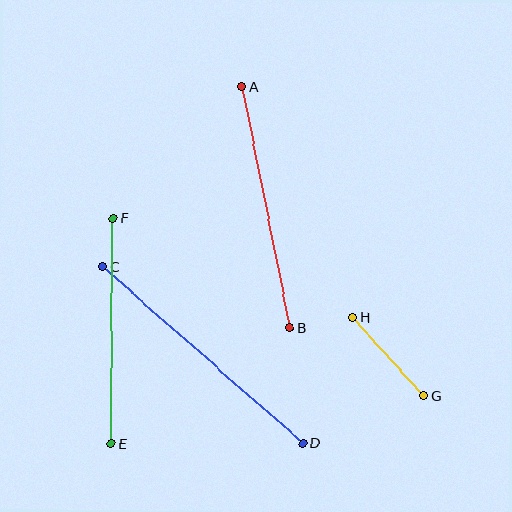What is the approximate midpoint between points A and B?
The midpoint is at approximately (266, 207) pixels.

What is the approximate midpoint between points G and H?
The midpoint is at approximately (388, 357) pixels.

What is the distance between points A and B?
The distance is approximately 246 pixels.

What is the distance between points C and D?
The distance is approximately 267 pixels.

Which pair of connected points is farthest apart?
Points C and D are farthest apart.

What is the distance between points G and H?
The distance is approximately 106 pixels.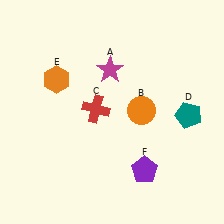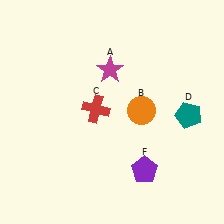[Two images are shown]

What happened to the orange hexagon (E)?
The orange hexagon (E) was removed in Image 2. It was in the top-left area of Image 1.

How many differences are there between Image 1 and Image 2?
There is 1 difference between the two images.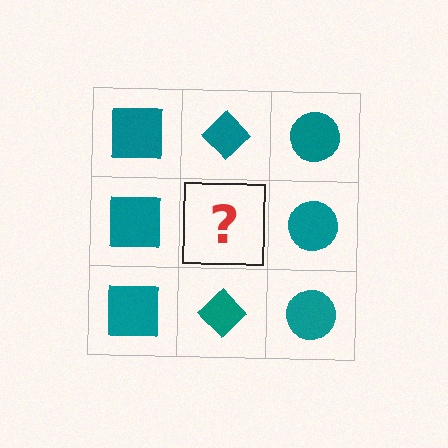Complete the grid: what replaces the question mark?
The question mark should be replaced with a teal diamond.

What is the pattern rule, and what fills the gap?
The rule is that each column has a consistent shape. The gap should be filled with a teal diamond.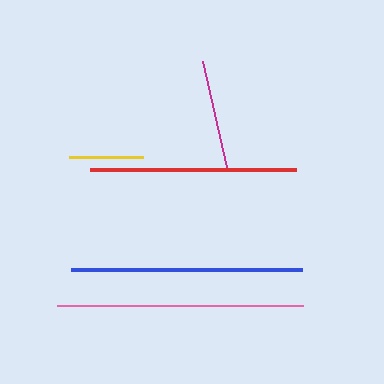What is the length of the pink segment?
The pink segment is approximately 246 pixels long.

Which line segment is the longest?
The pink line is the longest at approximately 246 pixels.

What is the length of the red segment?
The red segment is approximately 206 pixels long.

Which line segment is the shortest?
The yellow line is the shortest at approximately 75 pixels.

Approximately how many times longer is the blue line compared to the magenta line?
The blue line is approximately 2.1 times the length of the magenta line.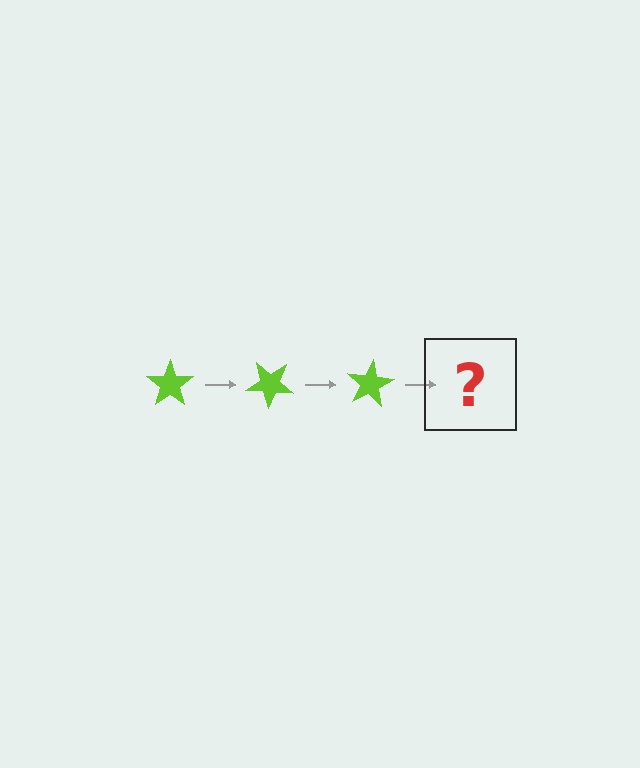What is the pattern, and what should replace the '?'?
The pattern is that the star rotates 40 degrees each step. The '?' should be a lime star rotated 120 degrees.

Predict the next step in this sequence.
The next step is a lime star rotated 120 degrees.